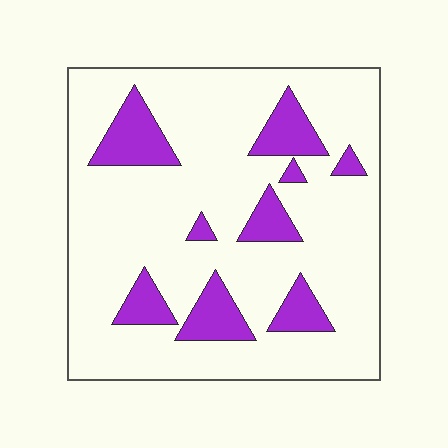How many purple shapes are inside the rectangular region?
9.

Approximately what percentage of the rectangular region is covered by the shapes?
Approximately 20%.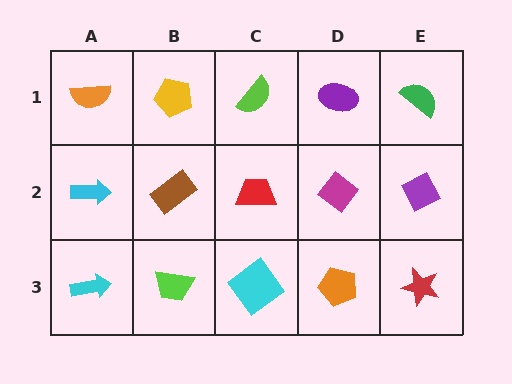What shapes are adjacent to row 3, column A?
A cyan arrow (row 2, column A), a lime trapezoid (row 3, column B).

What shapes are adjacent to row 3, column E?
A purple diamond (row 2, column E), an orange pentagon (row 3, column D).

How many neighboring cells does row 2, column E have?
3.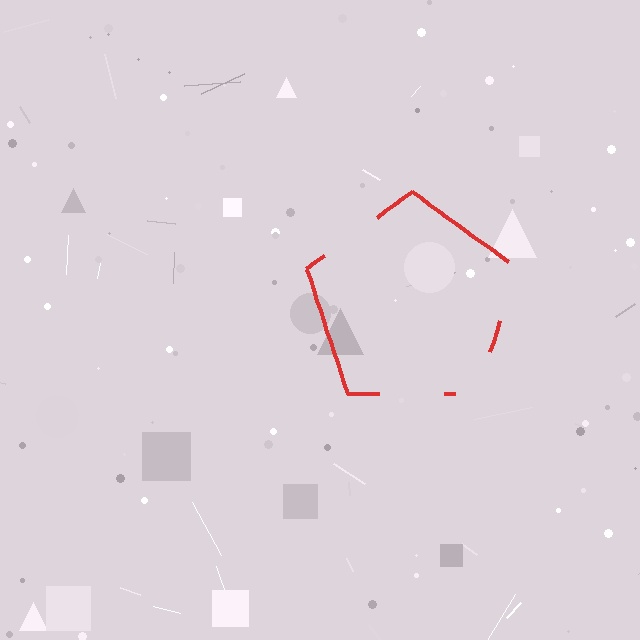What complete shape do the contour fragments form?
The contour fragments form a pentagon.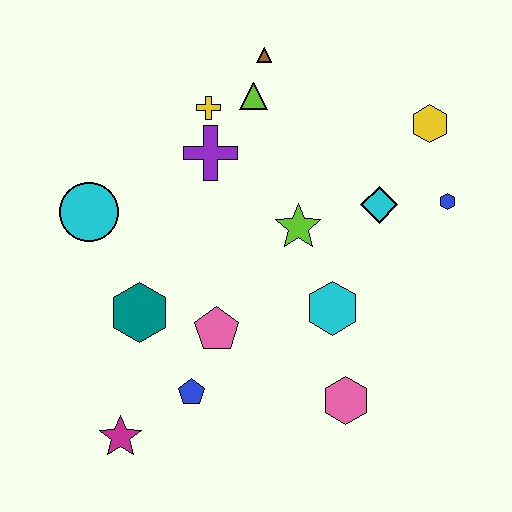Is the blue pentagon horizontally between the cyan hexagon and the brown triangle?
No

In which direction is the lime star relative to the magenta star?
The lime star is above the magenta star.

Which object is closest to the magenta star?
The blue pentagon is closest to the magenta star.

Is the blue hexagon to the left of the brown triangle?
No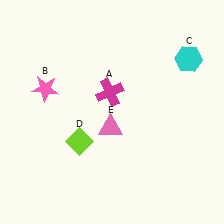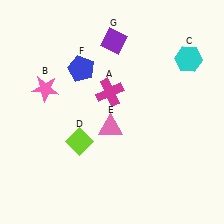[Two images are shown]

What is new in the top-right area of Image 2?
A purple diamond (G) was added in the top-right area of Image 2.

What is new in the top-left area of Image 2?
A blue pentagon (F) was added in the top-left area of Image 2.